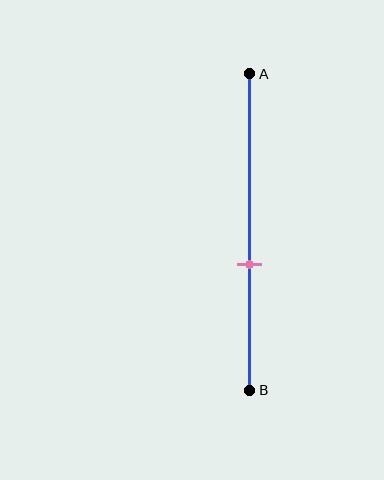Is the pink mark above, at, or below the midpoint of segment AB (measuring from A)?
The pink mark is below the midpoint of segment AB.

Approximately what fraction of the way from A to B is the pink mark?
The pink mark is approximately 60% of the way from A to B.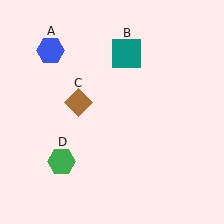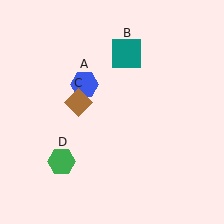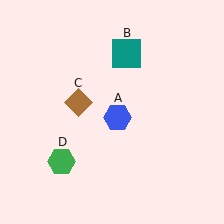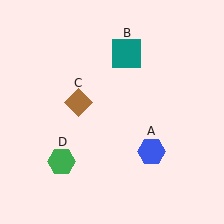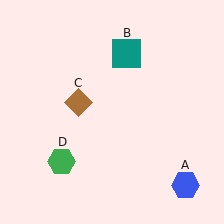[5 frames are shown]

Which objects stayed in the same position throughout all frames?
Teal square (object B) and brown diamond (object C) and green hexagon (object D) remained stationary.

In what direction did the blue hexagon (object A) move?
The blue hexagon (object A) moved down and to the right.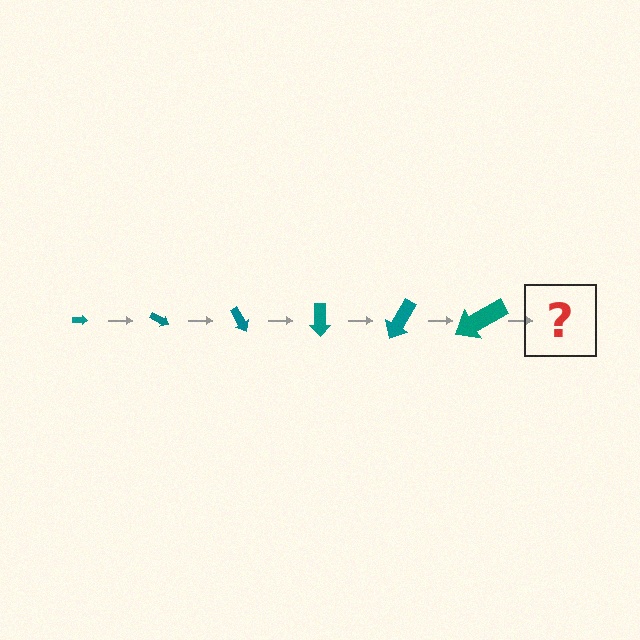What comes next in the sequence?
The next element should be an arrow, larger than the previous one and rotated 180 degrees from the start.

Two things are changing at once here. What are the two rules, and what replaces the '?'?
The two rules are that the arrow grows larger each step and it rotates 30 degrees each step. The '?' should be an arrow, larger than the previous one and rotated 180 degrees from the start.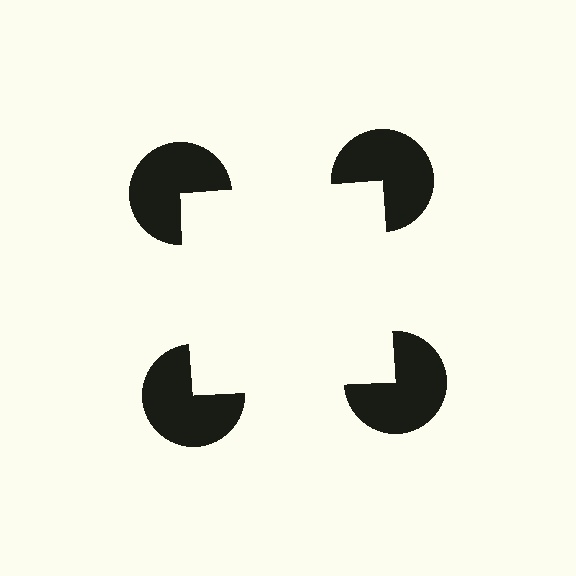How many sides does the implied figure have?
4 sides.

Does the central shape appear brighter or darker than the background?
It typically appears slightly brighter than the background, even though no actual brightness change is drawn.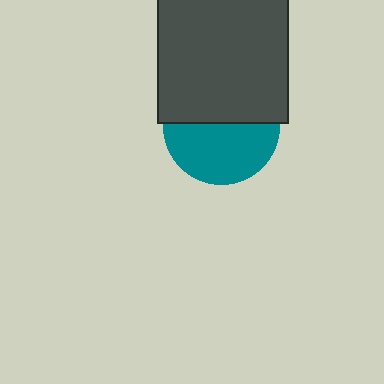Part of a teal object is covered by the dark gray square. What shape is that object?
It is a circle.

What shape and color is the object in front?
The object in front is a dark gray square.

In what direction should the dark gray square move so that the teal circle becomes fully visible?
The dark gray square should move up. That is the shortest direction to clear the overlap and leave the teal circle fully visible.